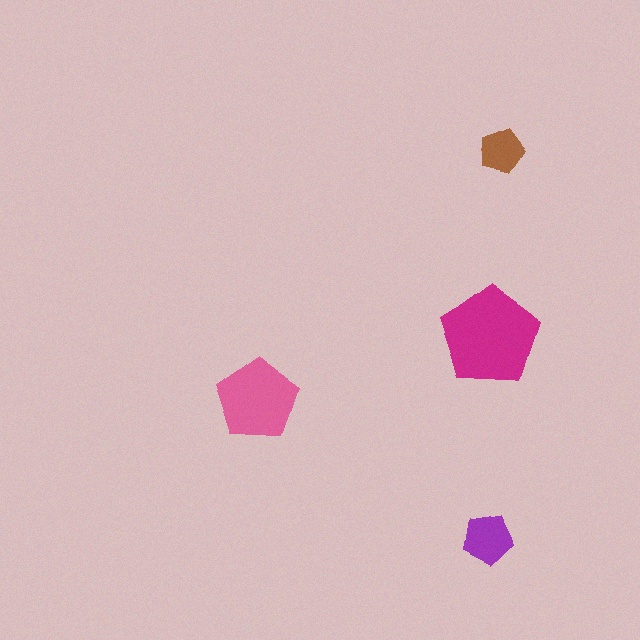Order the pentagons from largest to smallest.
the magenta one, the pink one, the purple one, the brown one.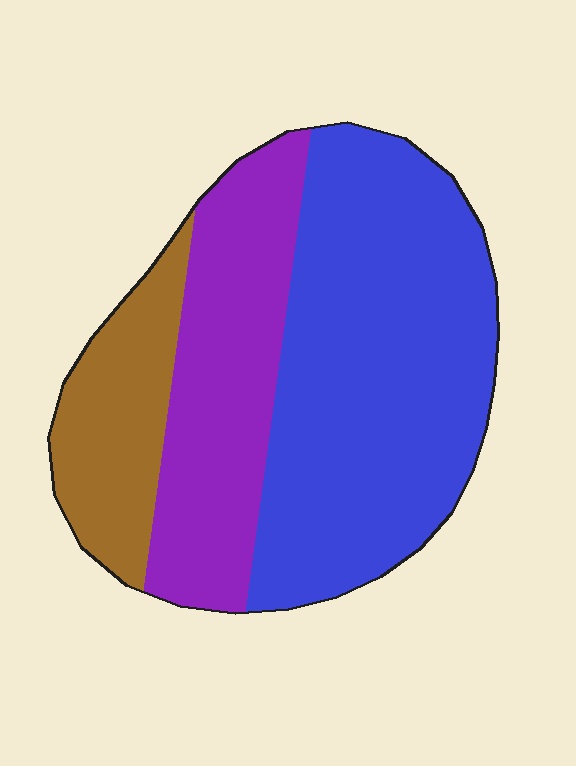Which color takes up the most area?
Blue, at roughly 55%.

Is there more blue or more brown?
Blue.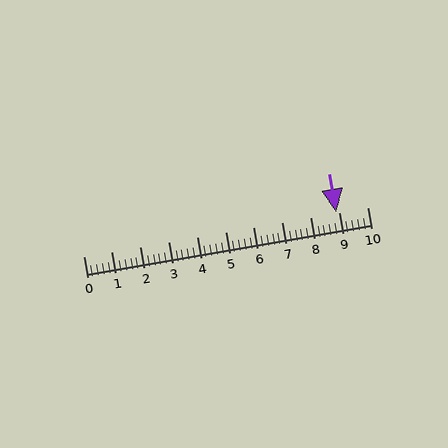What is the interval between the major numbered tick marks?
The major tick marks are spaced 1 units apart.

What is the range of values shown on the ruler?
The ruler shows values from 0 to 10.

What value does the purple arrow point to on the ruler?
The purple arrow points to approximately 8.9.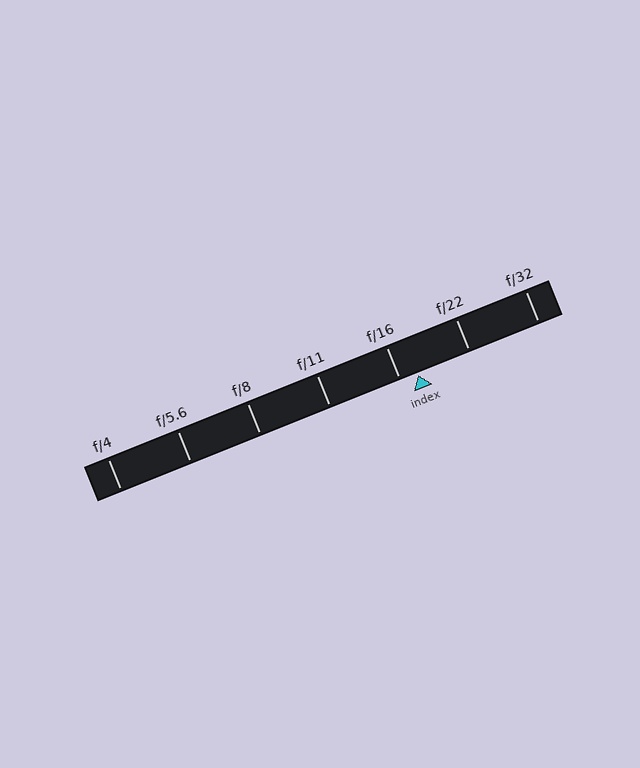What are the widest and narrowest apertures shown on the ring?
The widest aperture shown is f/4 and the narrowest is f/32.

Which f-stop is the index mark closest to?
The index mark is closest to f/16.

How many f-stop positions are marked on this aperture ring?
There are 7 f-stop positions marked.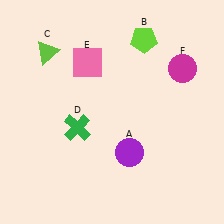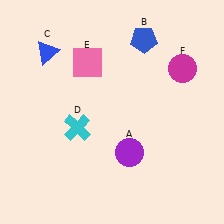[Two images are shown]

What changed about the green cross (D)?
In Image 1, D is green. In Image 2, it changed to cyan.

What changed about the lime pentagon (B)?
In Image 1, B is lime. In Image 2, it changed to blue.